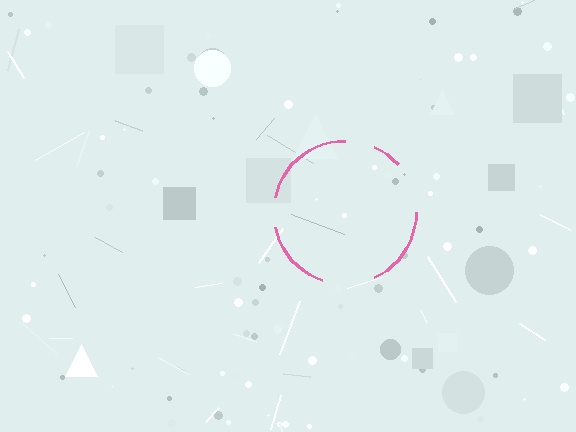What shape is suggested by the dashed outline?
The dashed outline suggests a circle.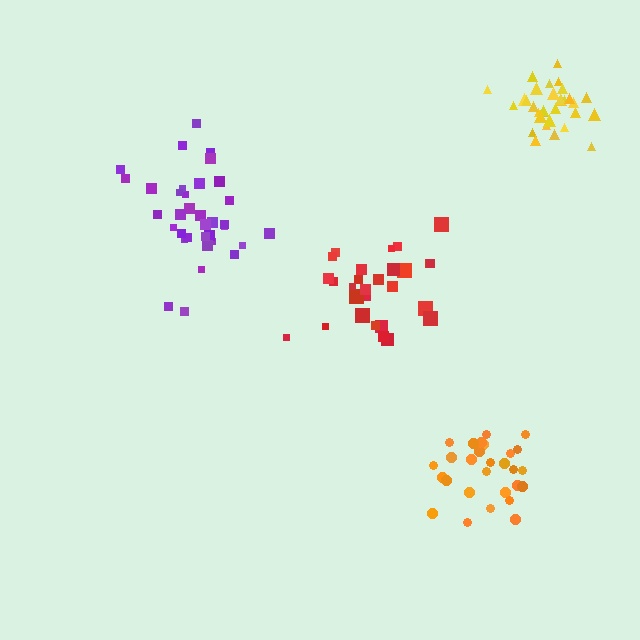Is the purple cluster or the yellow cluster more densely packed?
Yellow.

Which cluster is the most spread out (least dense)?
Purple.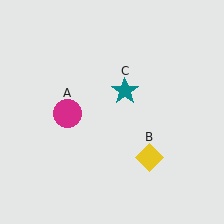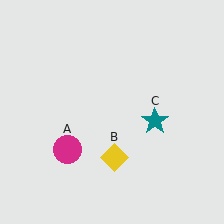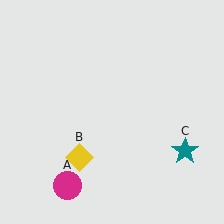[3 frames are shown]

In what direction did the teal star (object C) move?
The teal star (object C) moved down and to the right.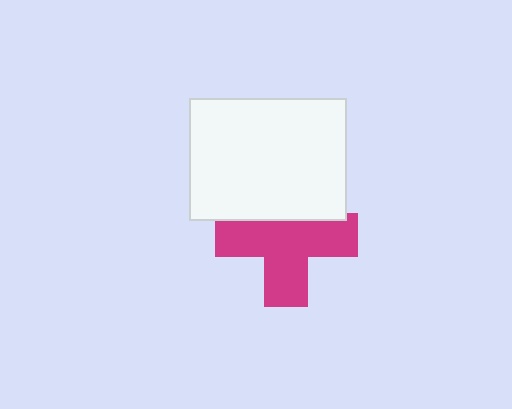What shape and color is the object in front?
The object in front is a white rectangle.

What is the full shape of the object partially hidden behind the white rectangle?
The partially hidden object is a magenta cross.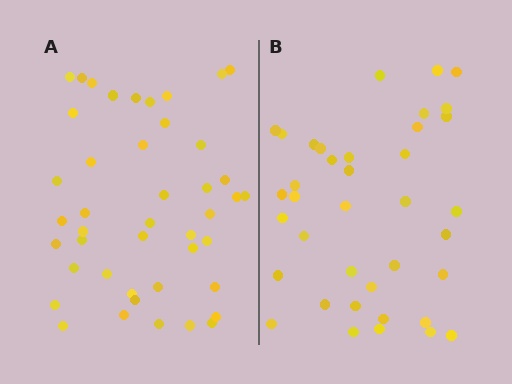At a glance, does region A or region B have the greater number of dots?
Region A (the left region) has more dots.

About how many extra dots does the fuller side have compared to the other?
Region A has about 6 more dots than region B.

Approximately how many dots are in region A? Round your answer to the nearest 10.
About 40 dots. (The exact count is 44, which rounds to 40.)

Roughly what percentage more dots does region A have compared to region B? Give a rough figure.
About 15% more.